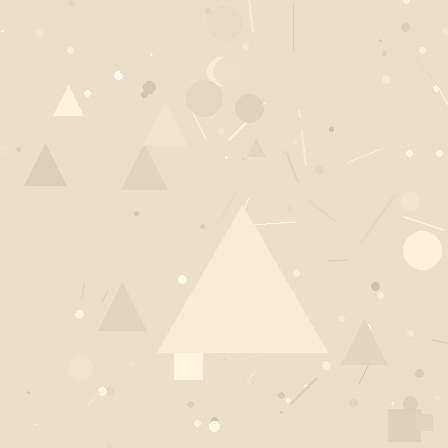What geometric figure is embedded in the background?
A triangle is embedded in the background.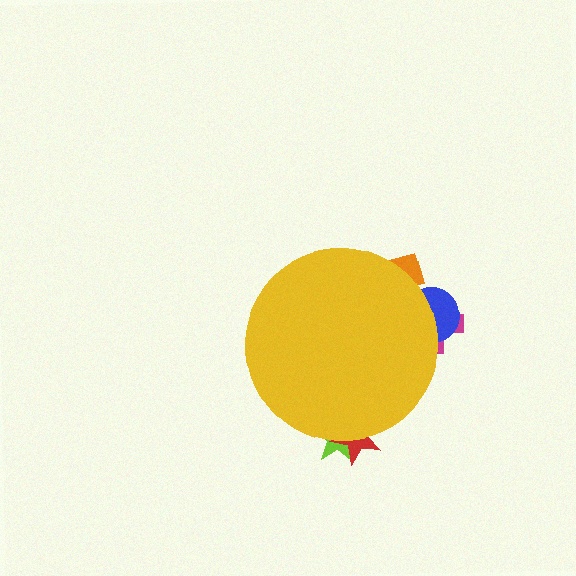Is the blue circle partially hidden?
Yes, the blue circle is partially hidden behind the yellow circle.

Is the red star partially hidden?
Yes, the red star is partially hidden behind the yellow circle.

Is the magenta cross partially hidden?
Yes, the magenta cross is partially hidden behind the yellow circle.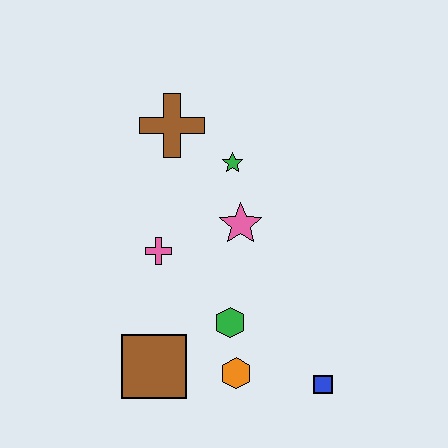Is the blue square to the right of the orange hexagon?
Yes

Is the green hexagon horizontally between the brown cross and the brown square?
No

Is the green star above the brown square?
Yes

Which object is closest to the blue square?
The orange hexagon is closest to the blue square.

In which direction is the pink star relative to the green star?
The pink star is below the green star.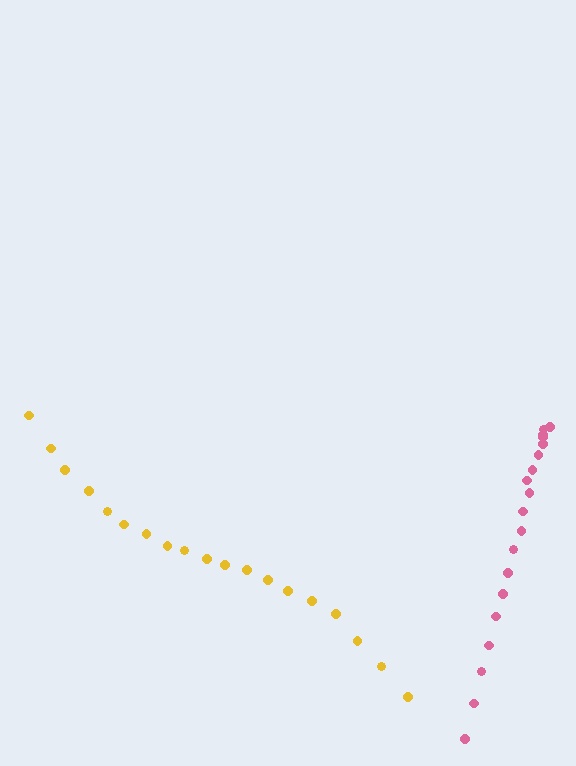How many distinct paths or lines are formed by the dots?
There are 2 distinct paths.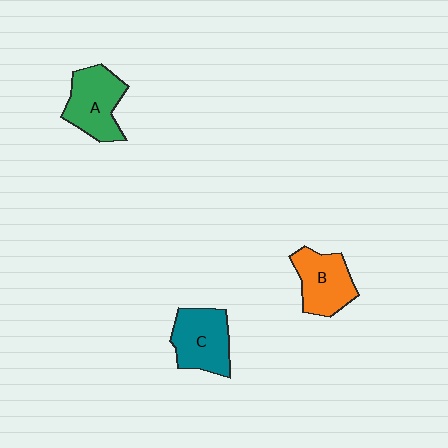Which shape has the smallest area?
Shape B (orange).